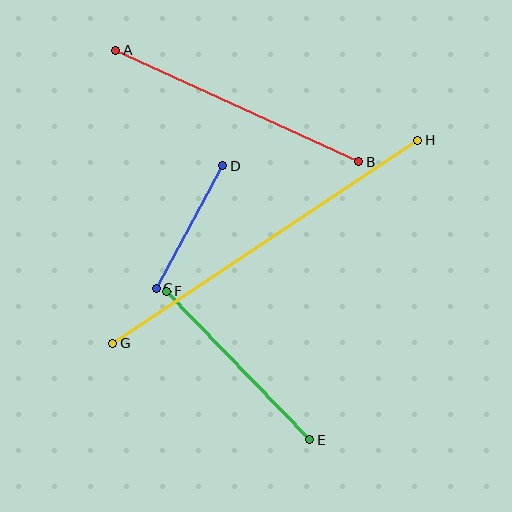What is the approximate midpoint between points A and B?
The midpoint is at approximately (237, 106) pixels.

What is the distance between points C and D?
The distance is approximately 140 pixels.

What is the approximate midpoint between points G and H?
The midpoint is at approximately (265, 242) pixels.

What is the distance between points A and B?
The distance is approximately 267 pixels.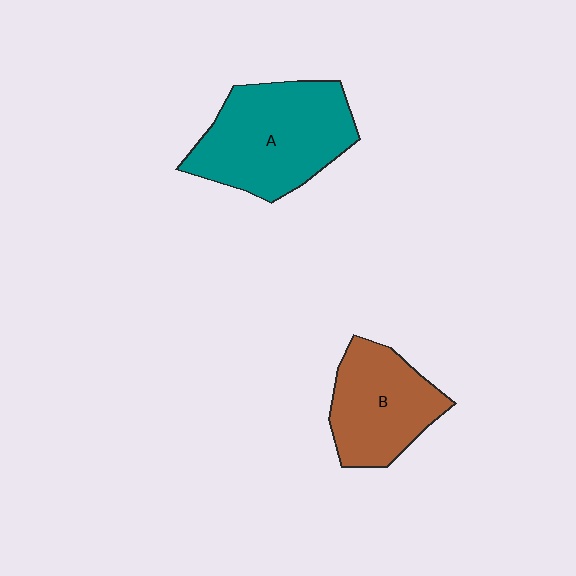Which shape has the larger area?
Shape A (teal).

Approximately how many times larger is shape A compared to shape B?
Approximately 1.4 times.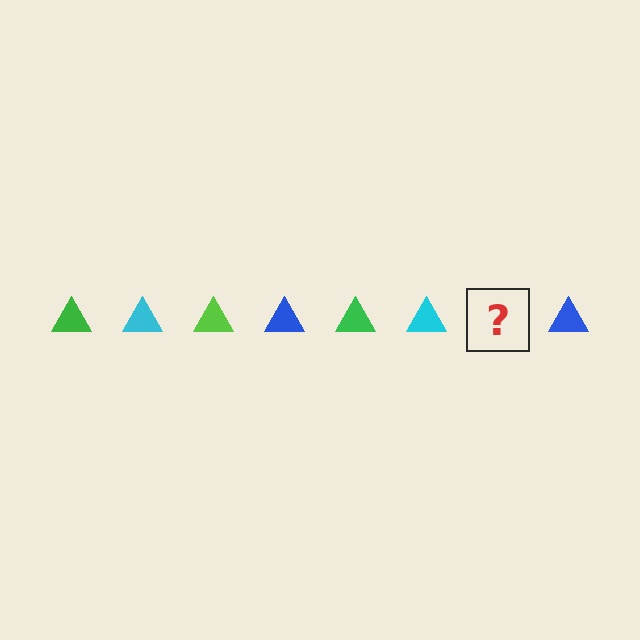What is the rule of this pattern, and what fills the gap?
The rule is that the pattern cycles through green, cyan, lime, blue triangles. The gap should be filled with a lime triangle.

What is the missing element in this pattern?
The missing element is a lime triangle.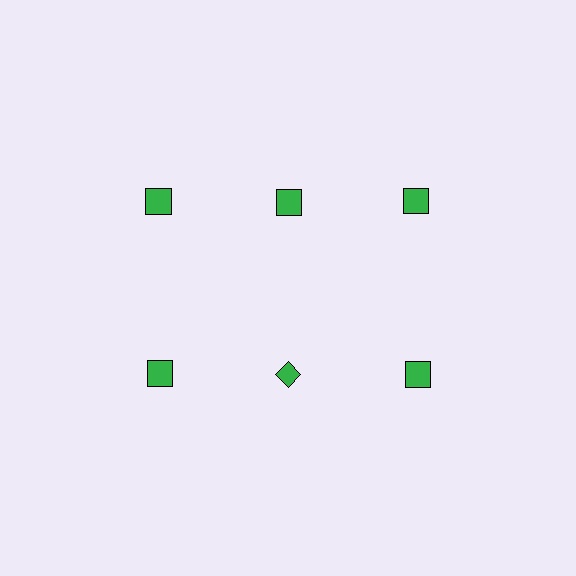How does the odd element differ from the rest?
It has a different shape: diamond instead of square.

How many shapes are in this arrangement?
There are 6 shapes arranged in a grid pattern.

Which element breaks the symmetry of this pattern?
The green diamond in the second row, second from left column breaks the symmetry. All other shapes are green squares.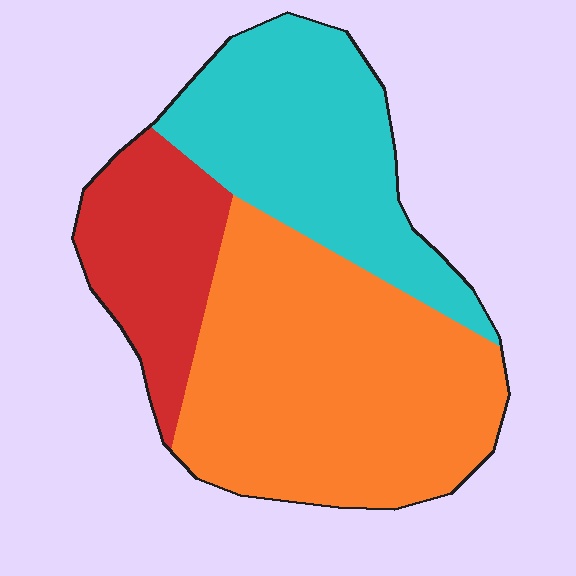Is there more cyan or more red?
Cyan.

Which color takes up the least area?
Red, at roughly 20%.